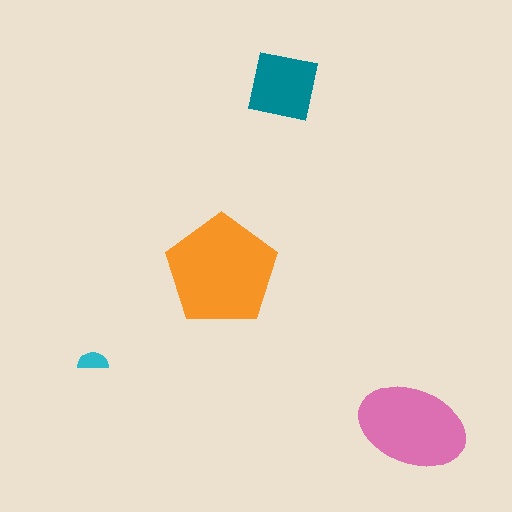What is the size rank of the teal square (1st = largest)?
3rd.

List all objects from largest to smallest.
The orange pentagon, the pink ellipse, the teal square, the cyan semicircle.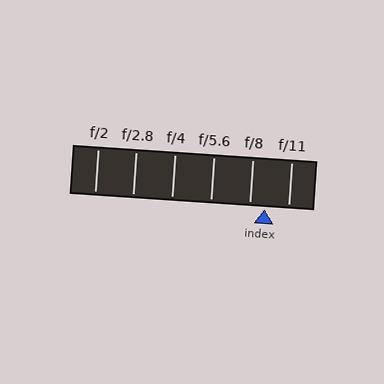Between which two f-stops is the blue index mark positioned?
The index mark is between f/8 and f/11.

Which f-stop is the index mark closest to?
The index mark is closest to f/8.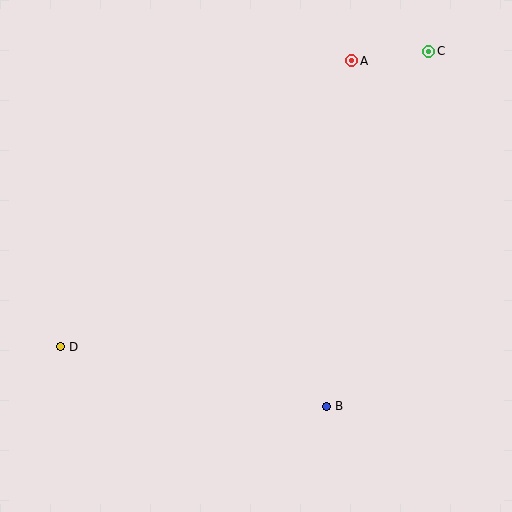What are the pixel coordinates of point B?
Point B is at (327, 406).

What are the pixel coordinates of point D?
Point D is at (61, 347).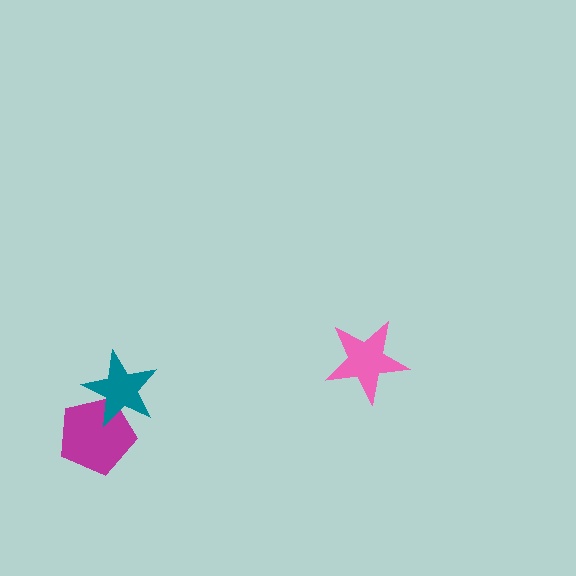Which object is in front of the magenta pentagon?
The teal star is in front of the magenta pentagon.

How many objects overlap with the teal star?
1 object overlaps with the teal star.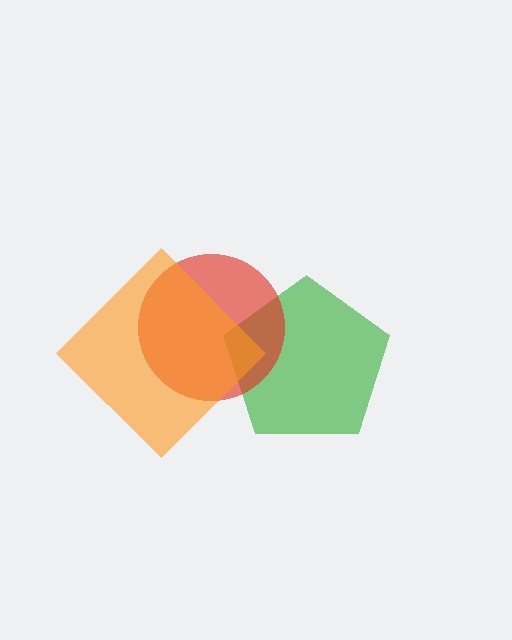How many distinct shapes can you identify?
There are 3 distinct shapes: a green pentagon, a red circle, an orange diamond.